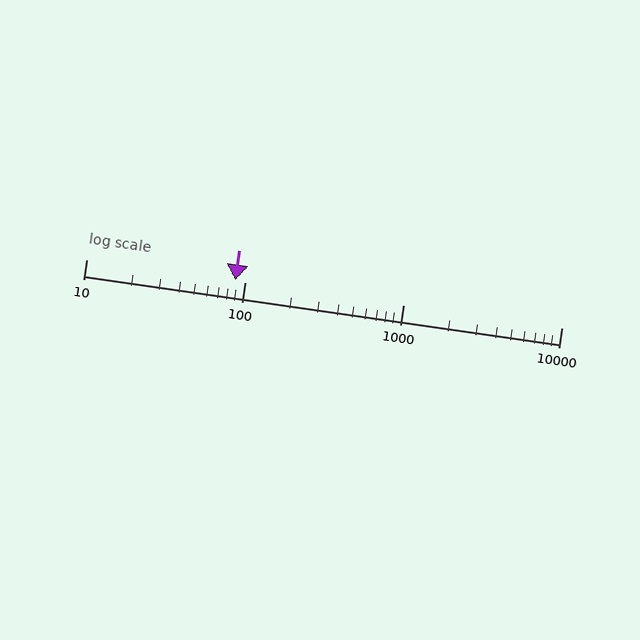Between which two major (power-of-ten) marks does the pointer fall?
The pointer is between 10 and 100.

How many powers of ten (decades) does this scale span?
The scale spans 3 decades, from 10 to 10000.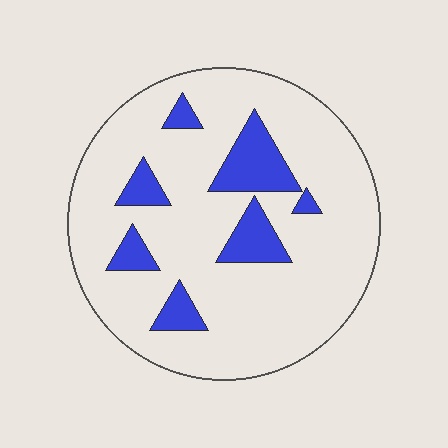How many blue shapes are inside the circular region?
7.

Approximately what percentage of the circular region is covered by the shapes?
Approximately 15%.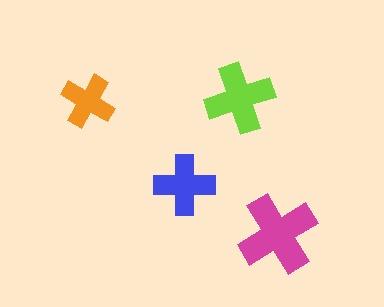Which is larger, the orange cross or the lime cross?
The lime one.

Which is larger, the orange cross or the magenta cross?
The magenta one.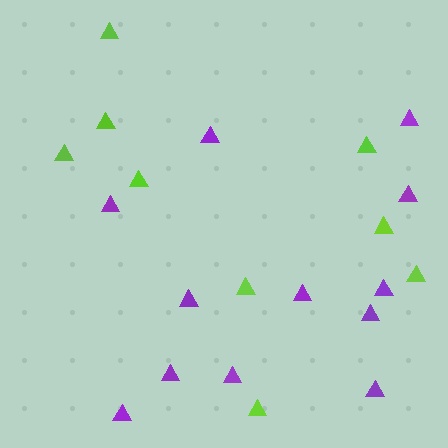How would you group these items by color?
There are 2 groups: one group of purple triangles (12) and one group of lime triangles (9).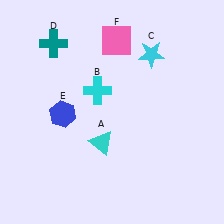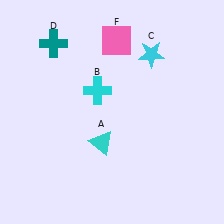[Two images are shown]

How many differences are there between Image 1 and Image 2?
There is 1 difference between the two images.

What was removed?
The blue hexagon (E) was removed in Image 2.